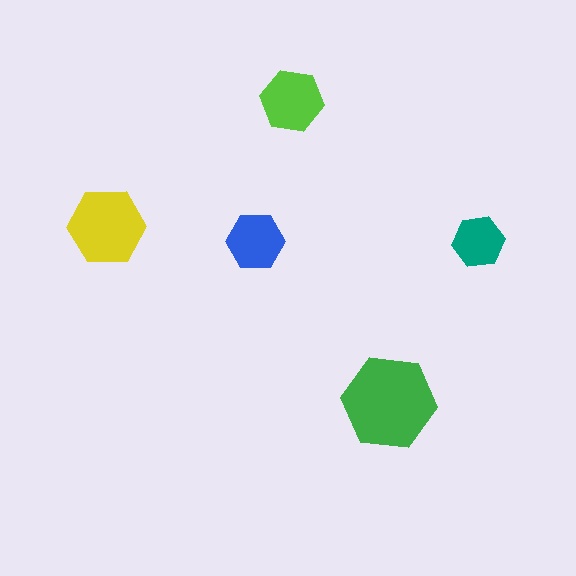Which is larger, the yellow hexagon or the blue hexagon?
The yellow one.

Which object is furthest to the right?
The teal hexagon is rightmost.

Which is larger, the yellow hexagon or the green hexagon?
The green one.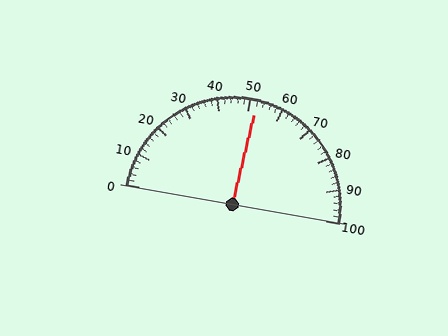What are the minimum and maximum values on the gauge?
The gauge ranges from 0 to 100.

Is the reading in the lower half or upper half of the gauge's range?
The reading is in the upper half of the range (0 to 100).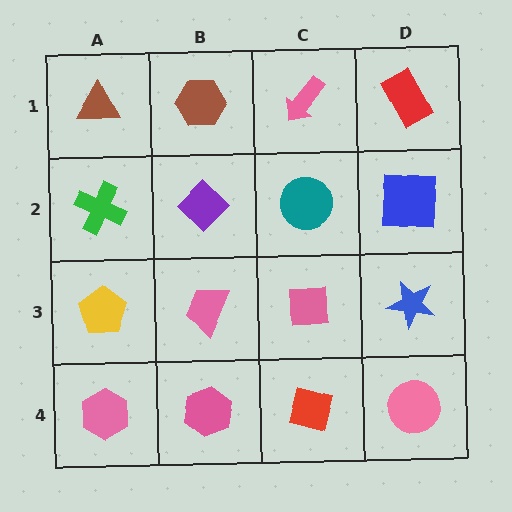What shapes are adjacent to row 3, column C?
A teal circle (row 2, column C), a red square (row 4, column C), a pink trapezoid (row 3, column B), a blue star (row 3, column D).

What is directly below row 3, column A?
A pink hexagon.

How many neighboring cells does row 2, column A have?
3.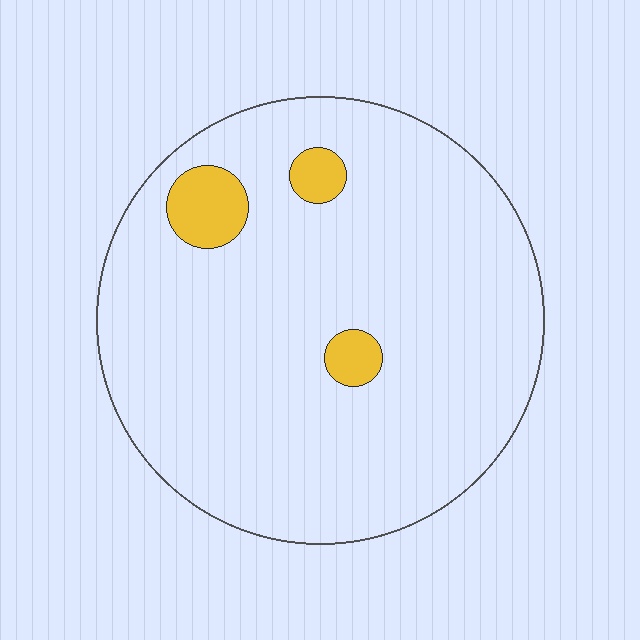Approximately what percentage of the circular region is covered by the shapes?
Approximately 5%.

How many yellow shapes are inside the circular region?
3.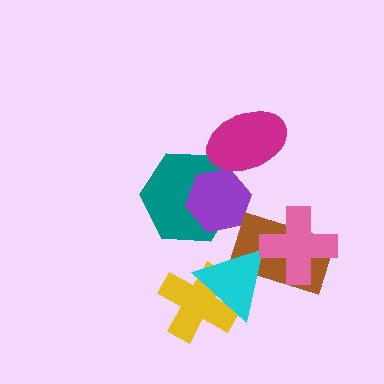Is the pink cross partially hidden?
No, no other shape covers it.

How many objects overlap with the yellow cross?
1 object overlaps with the yellow cross.